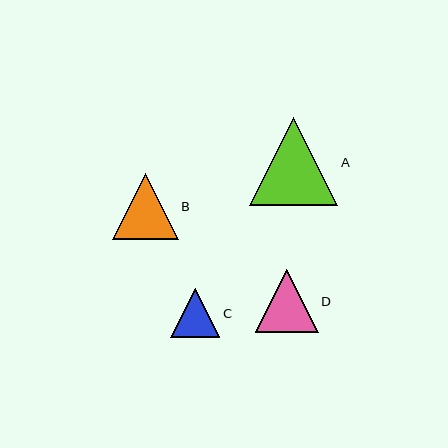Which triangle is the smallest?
Triangle C is the smallest with a size of approximately 49 pixels.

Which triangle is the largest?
Triangle A is the largest with a size of approximately 89 pixels.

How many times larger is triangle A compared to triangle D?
Triangle A is approximately 1.4 times the size of triangle D.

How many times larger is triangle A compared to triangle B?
Triangle A is approximately 1.4 times the size of triangle B.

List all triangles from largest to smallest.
From largest to smallest: A, B, D, C.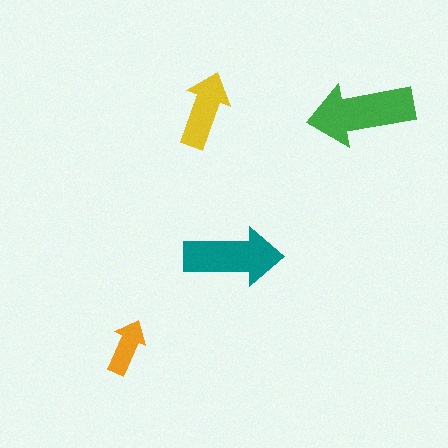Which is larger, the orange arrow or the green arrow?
The green one.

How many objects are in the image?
There are 4 objects in the image.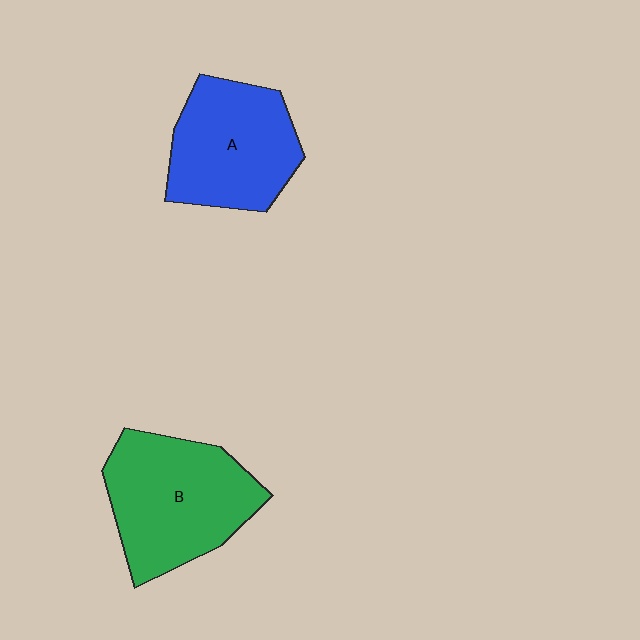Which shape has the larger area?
Shape B (green).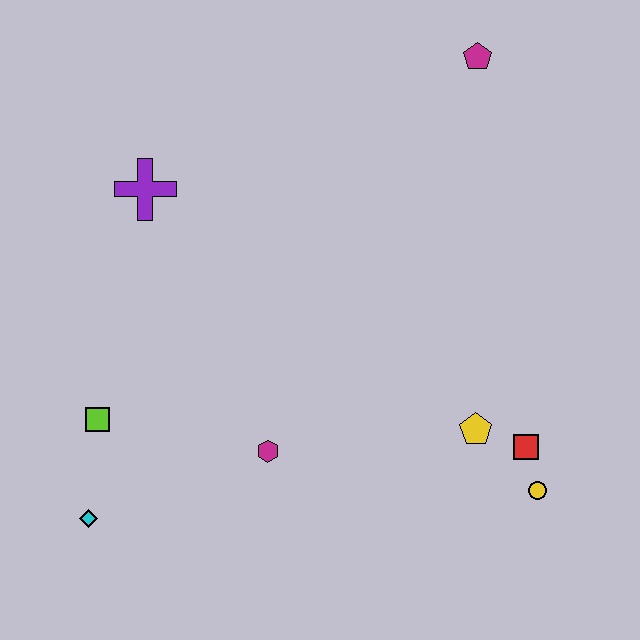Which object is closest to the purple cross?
The lime square is closest to the purple cross.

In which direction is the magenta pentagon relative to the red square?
The magenta pentagon is above the red square.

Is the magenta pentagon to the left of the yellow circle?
Yes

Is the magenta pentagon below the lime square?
No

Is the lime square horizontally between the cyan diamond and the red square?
Yes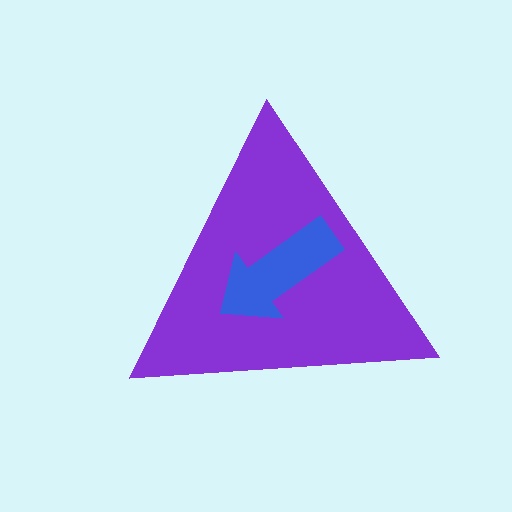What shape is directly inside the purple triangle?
The blue arrow.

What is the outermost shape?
The purple triangle.